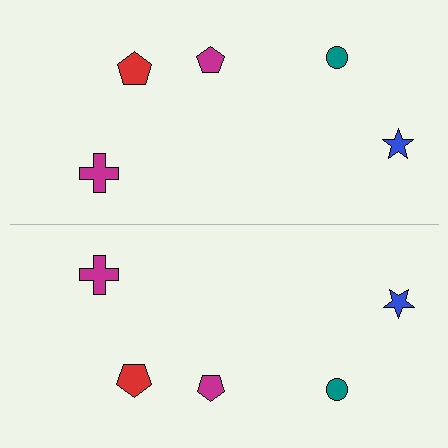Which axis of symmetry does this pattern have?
The pattern has a horizontal axis of symmetry running through the center of the image.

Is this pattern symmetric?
Yes, this pattern has bilateral (reflection) symmetry.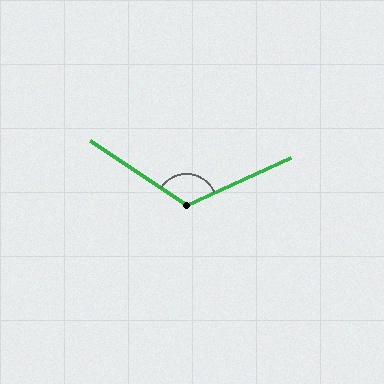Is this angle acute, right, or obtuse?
It is obtuse.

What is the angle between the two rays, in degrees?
Approximately 122 degrees.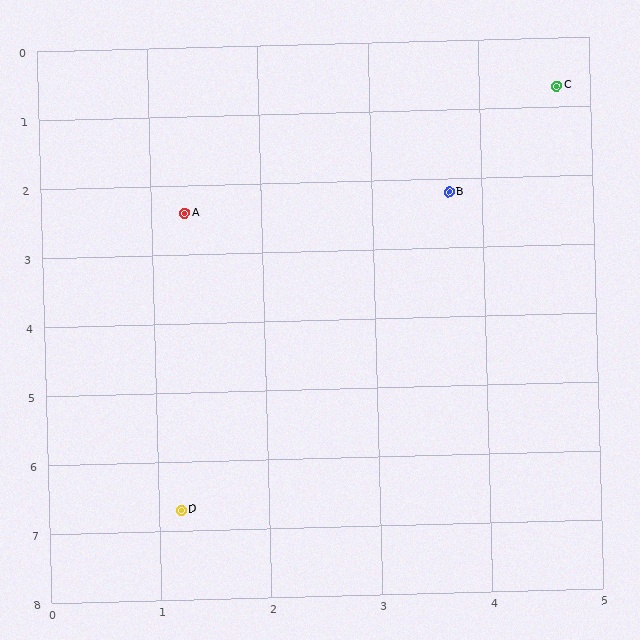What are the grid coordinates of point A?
Point A is at approximately (1.3, 2.4).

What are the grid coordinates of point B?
Point B is at approximately (3.7, 2.2).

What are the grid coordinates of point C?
Point C is at approximately (4.7, 0.7).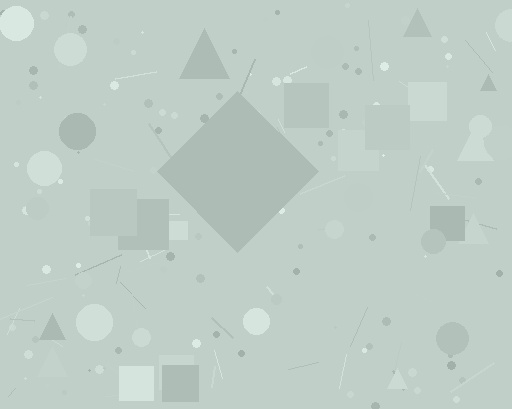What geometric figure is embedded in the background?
A diamond is embedded in the background.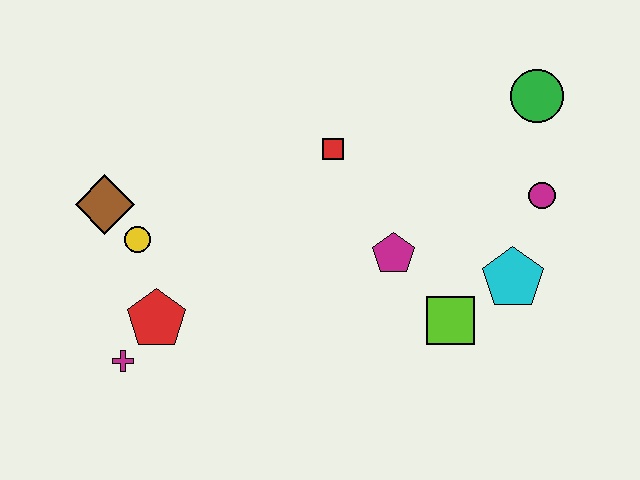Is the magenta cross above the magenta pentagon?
No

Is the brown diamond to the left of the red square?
Yes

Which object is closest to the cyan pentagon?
The lime square is closest to the cyan pentagon.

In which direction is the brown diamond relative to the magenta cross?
The brown diamond is above the magenta cross.